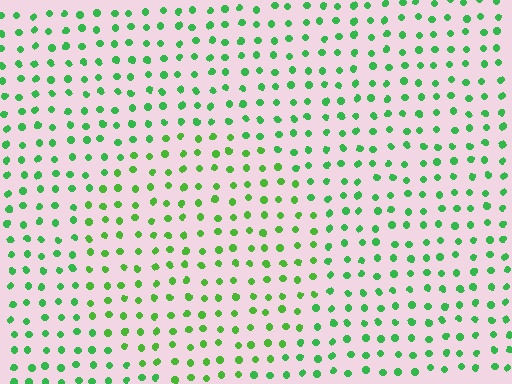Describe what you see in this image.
The image is filled with small green elements in a uniform arrangement. A circle-shaped region is visible where the elements are tinted to a slightly different hue, forming a subtle color boundary.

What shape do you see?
I see a circle.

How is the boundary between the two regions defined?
The boundary is defined purely by a slight shift in hue (about 21 degrees). Spacing, size, and orientation are identical on both sides.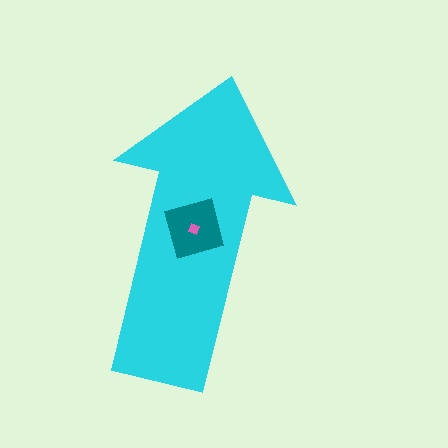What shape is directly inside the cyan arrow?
The teal square.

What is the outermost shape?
The cyan arrow.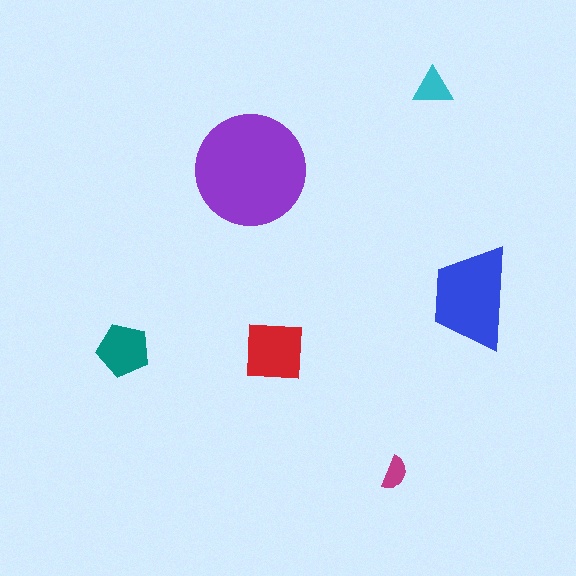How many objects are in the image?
There are 6 objects in the image.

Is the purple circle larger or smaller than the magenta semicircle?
Larger.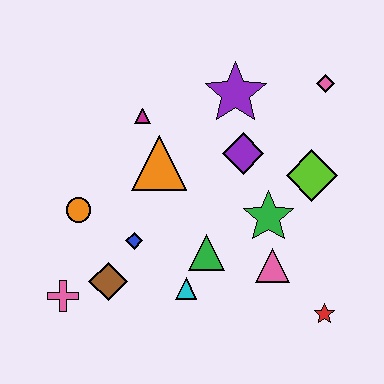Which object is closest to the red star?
The pink triangle is closest to the red star.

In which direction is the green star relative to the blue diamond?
The green star is to the right of the blue diamond.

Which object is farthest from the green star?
The pink cross is farthest from the green star.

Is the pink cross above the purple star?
No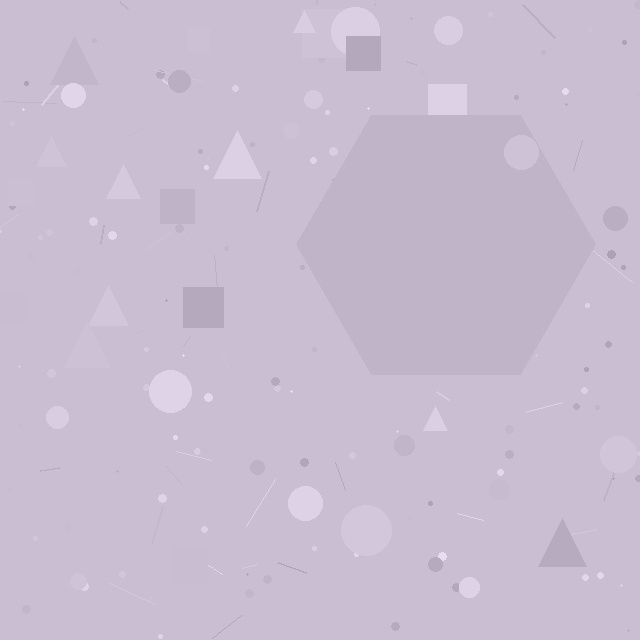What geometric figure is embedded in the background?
A hexagon is embedded in the background.